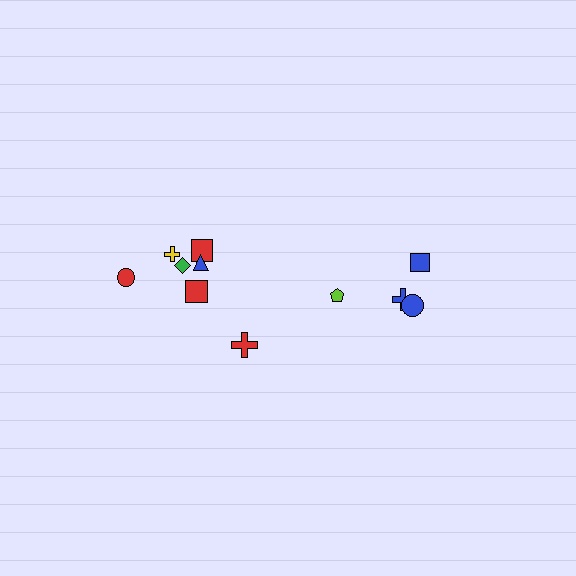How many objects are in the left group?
There are 7 objects.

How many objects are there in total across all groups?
There are 11 objects.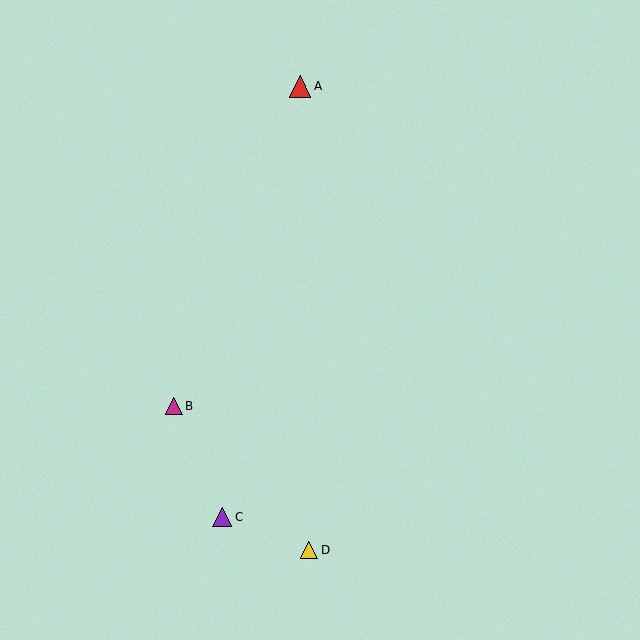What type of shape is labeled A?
Shape A is a red triangle.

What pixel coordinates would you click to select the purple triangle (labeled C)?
Click at (222, 517) to select the purple triangle C.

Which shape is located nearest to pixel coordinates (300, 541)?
The yellow triangle (labeled D) at (309, 550) is nearest to that location.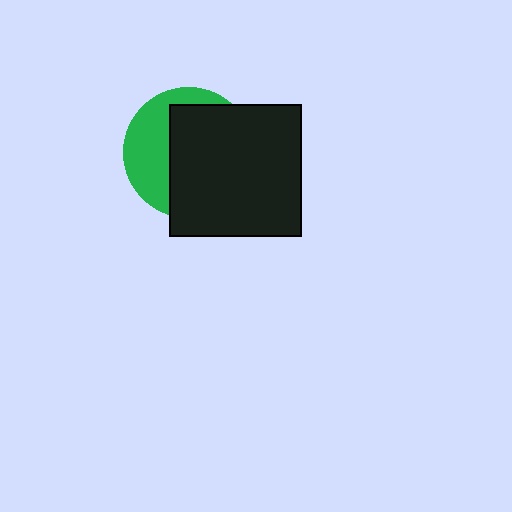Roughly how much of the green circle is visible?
A small part of it is visible (roughly 38%).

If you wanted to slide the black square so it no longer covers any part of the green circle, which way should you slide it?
Slide it right — that is the most direct way to separate the two shapes.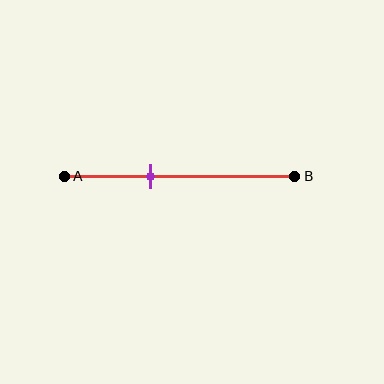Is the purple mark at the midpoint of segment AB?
No, the mark is at about 35% from A, not at the 50% midpoint.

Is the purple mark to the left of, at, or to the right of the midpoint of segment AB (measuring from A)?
The purple mark is to the left of the midpoint of segment AB.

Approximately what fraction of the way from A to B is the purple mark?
The purple mark is approximately 35% of the way from A to B.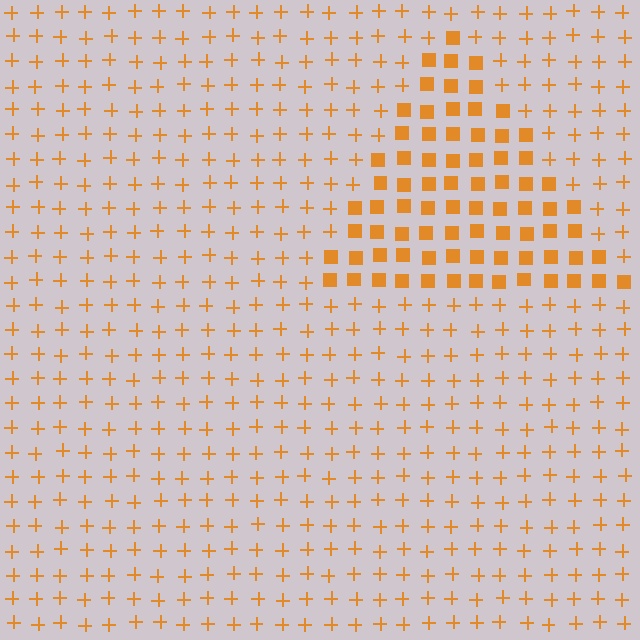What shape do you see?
I see a triangle.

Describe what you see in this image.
The image is filled with small orange elements arranged in a uniform grid. A triangle-shaped region contains squares, while the surrounding area contains plus signs. The boundary is defined purely by the change in element shape.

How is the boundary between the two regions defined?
The boundary is defined by a change in element shape: squares inside vs. plus signs outside. All elements share the same color and spacing.